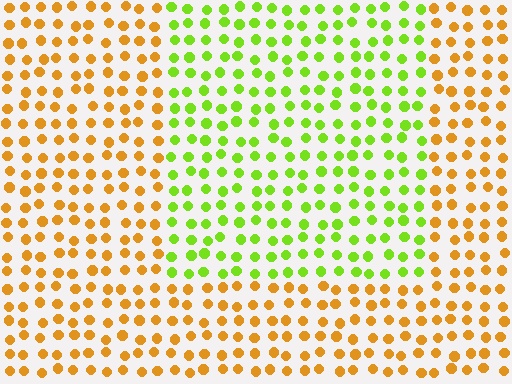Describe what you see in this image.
The image is filled with small orange elements in a uniform arrangement. A rectangle-shaped region is visible where the elements are tinted to a slightly different hue, forming a subtle color boundary.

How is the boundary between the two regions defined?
The boundary is defined purely by a slight shift in hue (about 57 degrees). Spacing, size, and orientation are identical on both sides.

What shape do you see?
I see a rectangle.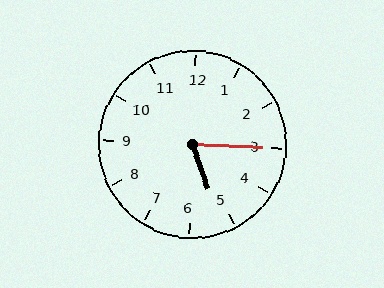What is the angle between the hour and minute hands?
Approximately 68 degrees.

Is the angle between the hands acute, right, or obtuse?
It is acute.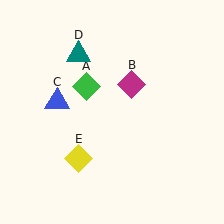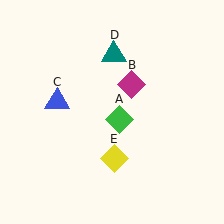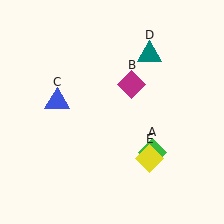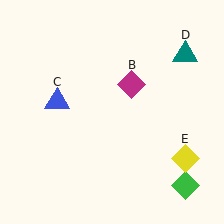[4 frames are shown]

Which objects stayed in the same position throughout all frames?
Magenta diamond (object B) and blue triangle (object C) remained stationary.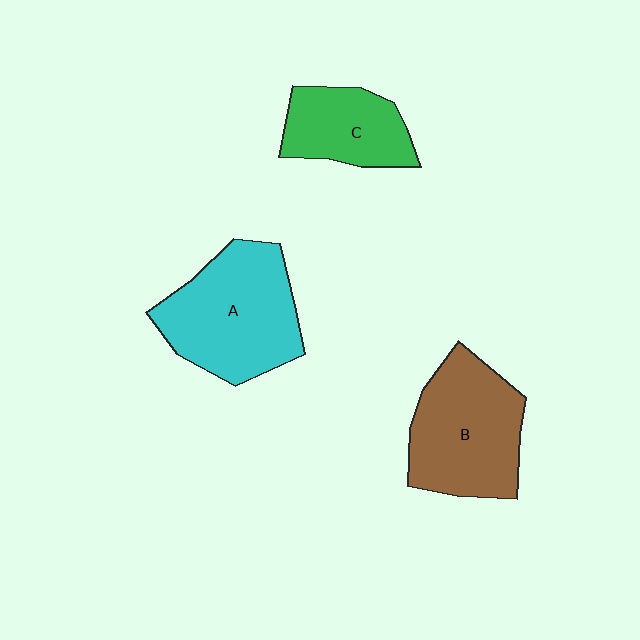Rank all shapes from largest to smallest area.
From largest to smallest: A (cyan), B (brown), C (green).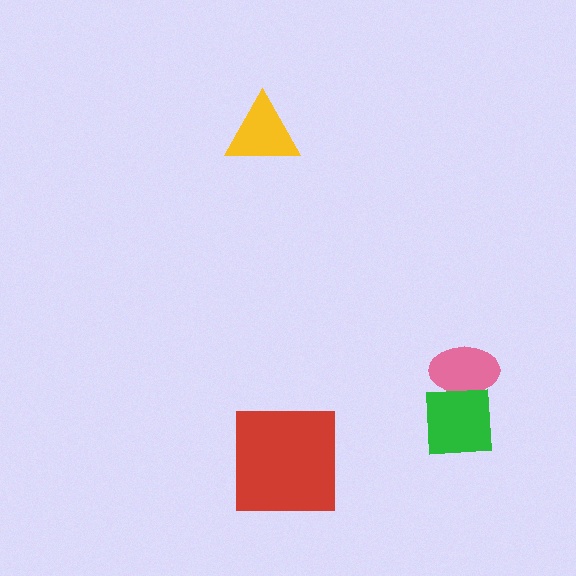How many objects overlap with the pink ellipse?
1 object overlaps with the pink ellipse.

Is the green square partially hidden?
No, no other shape covers it.